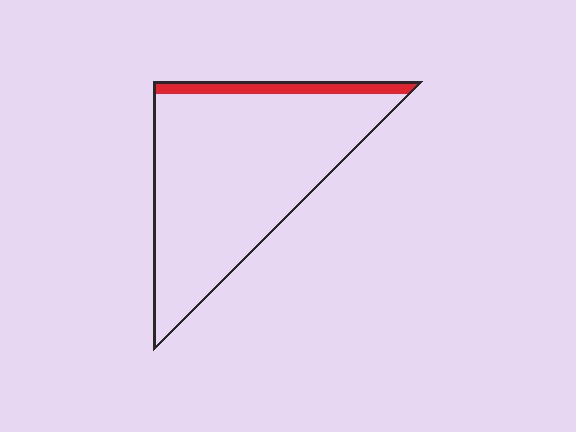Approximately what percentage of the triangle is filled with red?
Approximately 10%.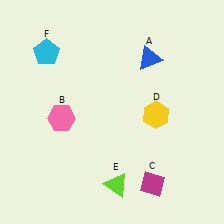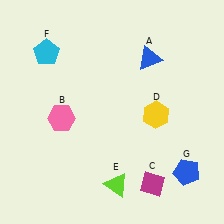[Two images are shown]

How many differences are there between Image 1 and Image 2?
There is 1 difference between the two images.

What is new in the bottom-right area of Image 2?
A blue pentagon (G) was added in the bottom-right area of Image 2.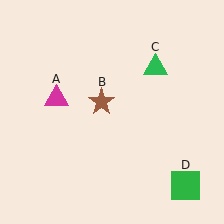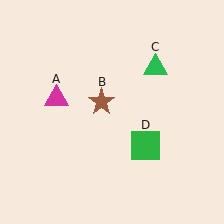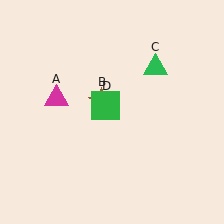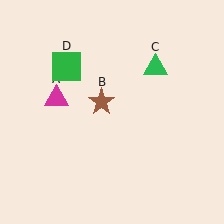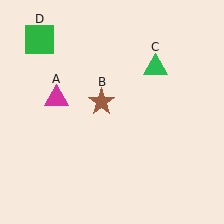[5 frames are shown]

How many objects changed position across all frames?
1 object changed position: green square (object D).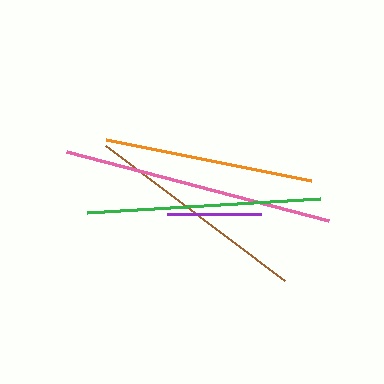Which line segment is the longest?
The pink line is the longest at approximately 271 pixels.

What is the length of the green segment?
The green segment is approximately 233 pixels long.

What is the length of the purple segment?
The purple segment is approximately 94 pixels long.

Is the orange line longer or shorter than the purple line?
The orange line is longer than the purple line.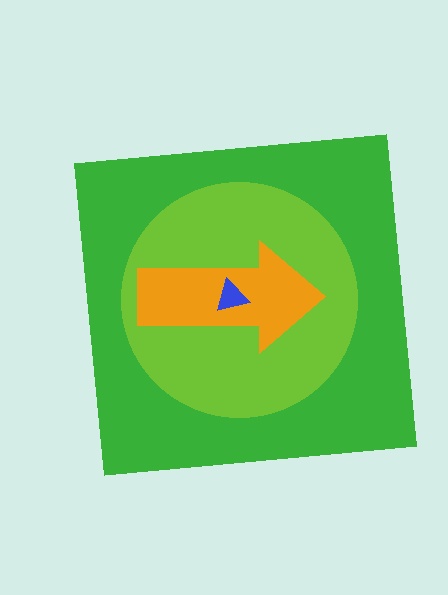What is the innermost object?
The blue triangle.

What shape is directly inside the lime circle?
The orange arrow.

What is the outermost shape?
The green square.